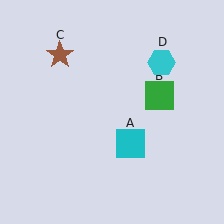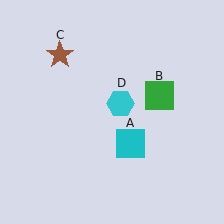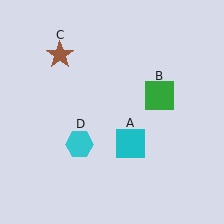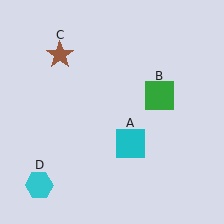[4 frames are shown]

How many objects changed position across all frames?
1 object changed position: cyan hexagon (object D).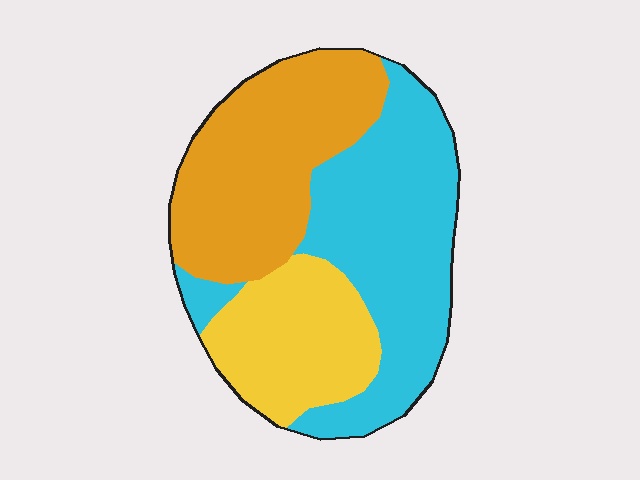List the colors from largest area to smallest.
From largest to smallest: cyan, orange, yellow.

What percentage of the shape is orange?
Orange takes up between a quarter and a half of the shape.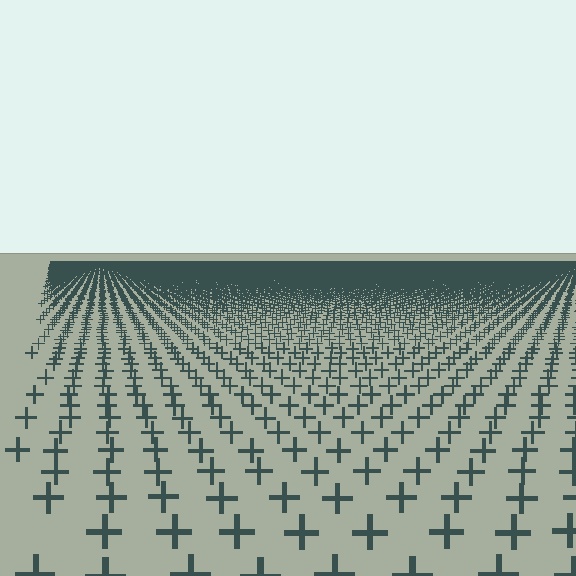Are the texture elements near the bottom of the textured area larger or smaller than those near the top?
Larger. Near the bottom, elements are closer to the viewer and appear at a bigger on-screen size.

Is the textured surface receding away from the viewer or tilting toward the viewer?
The surface is receding away from the viewer. Texture elements get smaller and denser toward the top.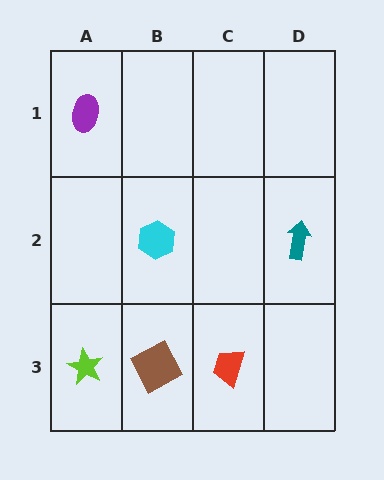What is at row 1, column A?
A purple ellipse.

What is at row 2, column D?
A teal arrow.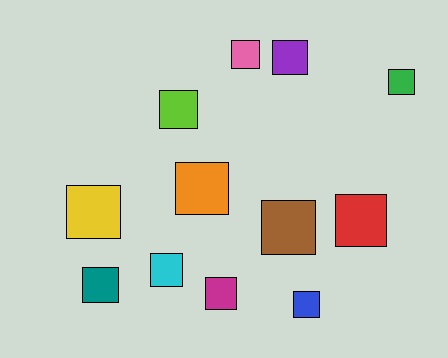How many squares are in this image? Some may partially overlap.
There are 12 squares.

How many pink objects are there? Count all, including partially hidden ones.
There is 1 pink object.